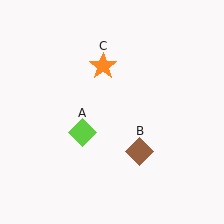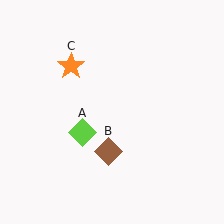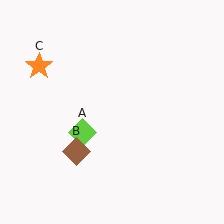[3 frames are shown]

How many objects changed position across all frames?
2 objects changed position: brown diamond (object B), orange star (object C).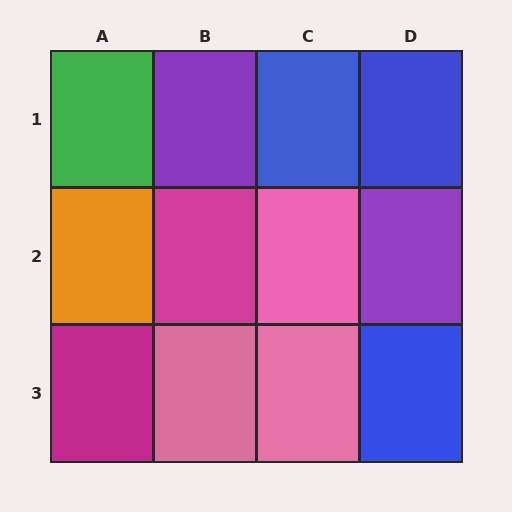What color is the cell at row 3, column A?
Magenta.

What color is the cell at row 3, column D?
Blue.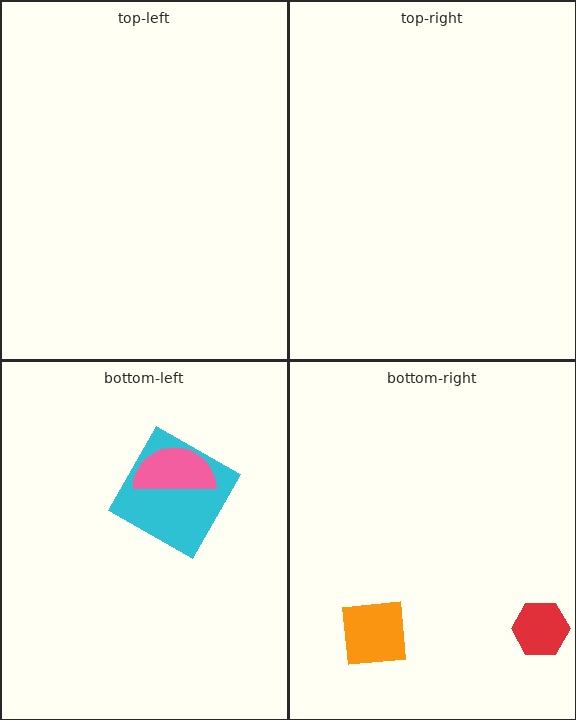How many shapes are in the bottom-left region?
2.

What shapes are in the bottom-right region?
The red hexagon, the orange square.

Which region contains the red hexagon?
The bottom-right region.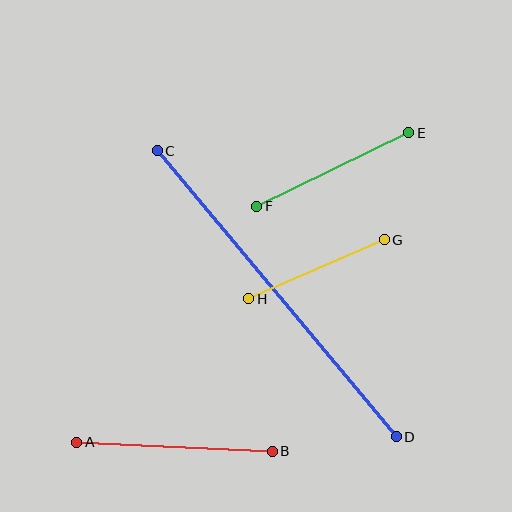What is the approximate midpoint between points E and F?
The midpoint is at approximately (333, 170) pixels.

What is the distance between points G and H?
The distance is approximately 148 pixels.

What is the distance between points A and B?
The distance is approximately 195 pixels.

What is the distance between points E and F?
The distance is approximately 168 pixels.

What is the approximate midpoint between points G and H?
The midpoint is at approximately (316, 269) pixels.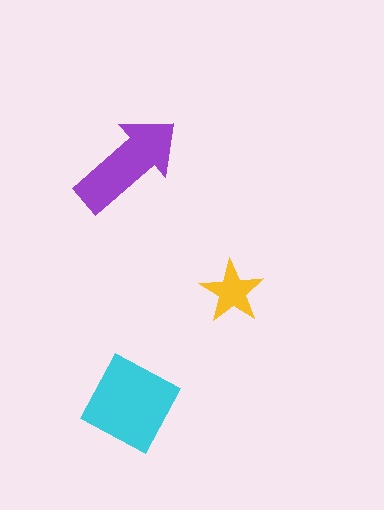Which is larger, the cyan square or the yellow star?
The cyan square.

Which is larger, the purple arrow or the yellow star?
The purple arrow.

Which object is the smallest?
The yellow star.